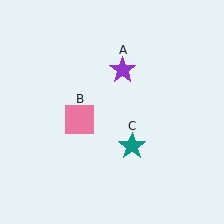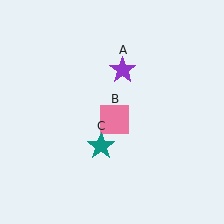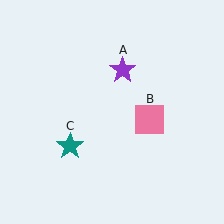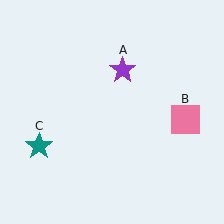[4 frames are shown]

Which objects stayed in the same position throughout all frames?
Purple star (object A) remained stationary.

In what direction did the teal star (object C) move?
The teal star (object C) moved left.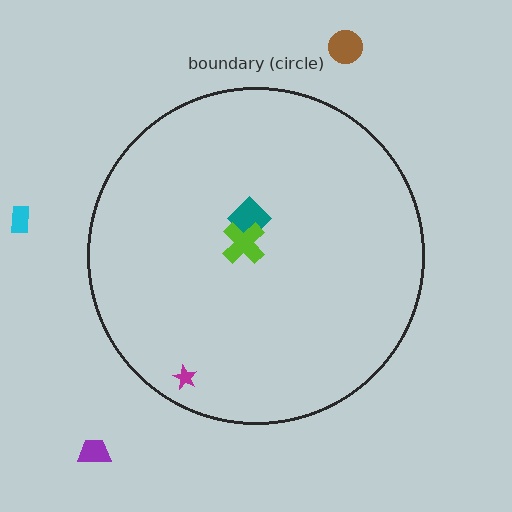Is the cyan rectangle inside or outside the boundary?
Outside.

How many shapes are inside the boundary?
3 inside, 3 outside.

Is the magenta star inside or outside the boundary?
Inside.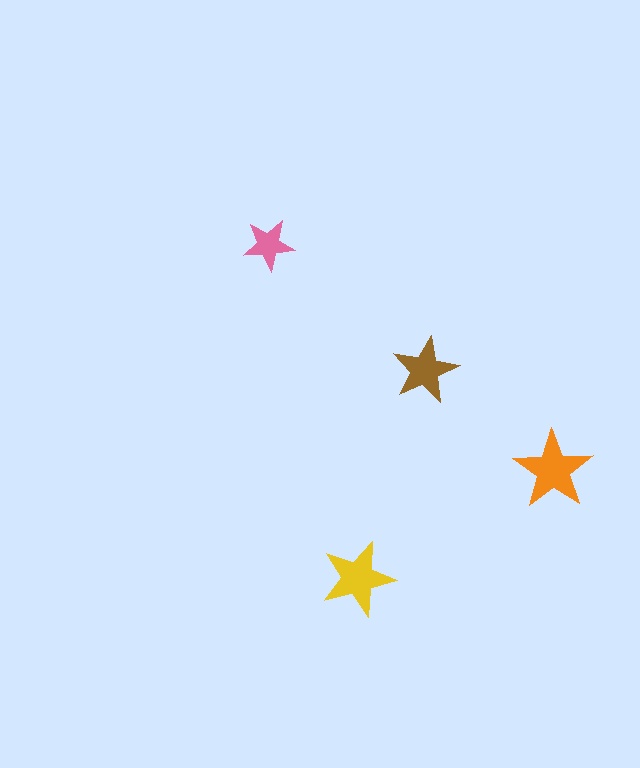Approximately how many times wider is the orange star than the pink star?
About 1.5 times wider.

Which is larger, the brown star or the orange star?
The orange one.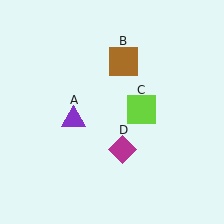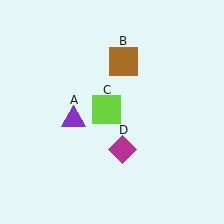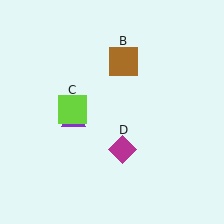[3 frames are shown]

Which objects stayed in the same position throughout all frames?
Purple triangle (object A) and brown square (object B) and magenta diamond (object D) remained stationary.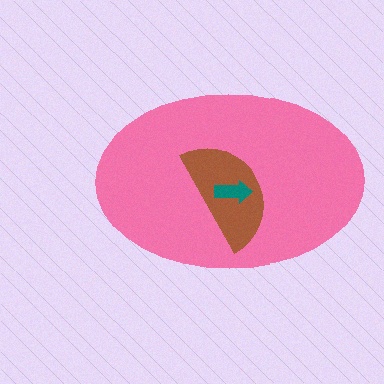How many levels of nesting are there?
3.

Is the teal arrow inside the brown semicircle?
Yes.